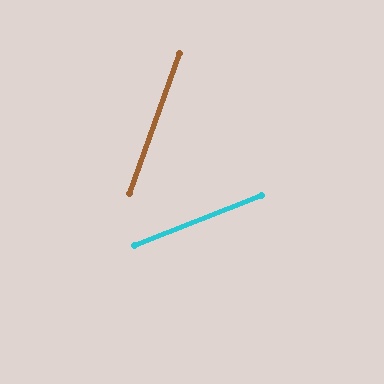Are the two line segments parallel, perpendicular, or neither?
Neither parallel nor perpendicular — they differ by about 49°.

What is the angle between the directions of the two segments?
Approximately 49 degrees.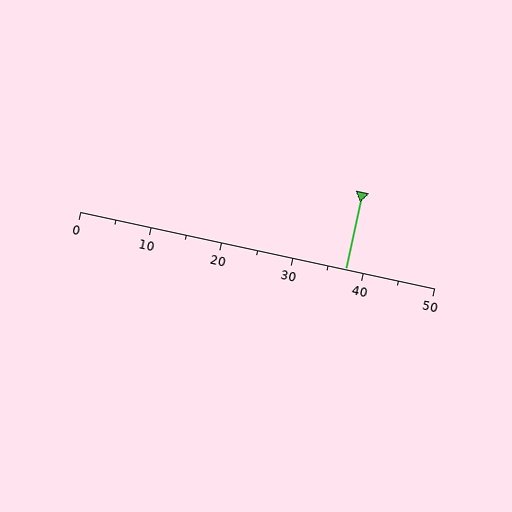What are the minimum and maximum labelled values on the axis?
The axis runs from 0 to 50.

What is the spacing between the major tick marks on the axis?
The major ticks are spaced 10 apart.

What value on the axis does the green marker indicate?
The marker indicates approximately 37.5.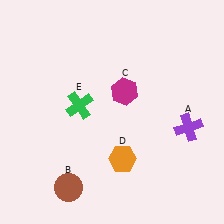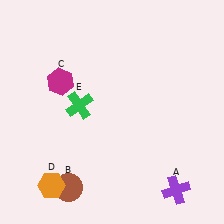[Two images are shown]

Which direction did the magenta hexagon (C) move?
The magenta hexagon (C) moved left.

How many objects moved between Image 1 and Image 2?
3 objects moved between the two images.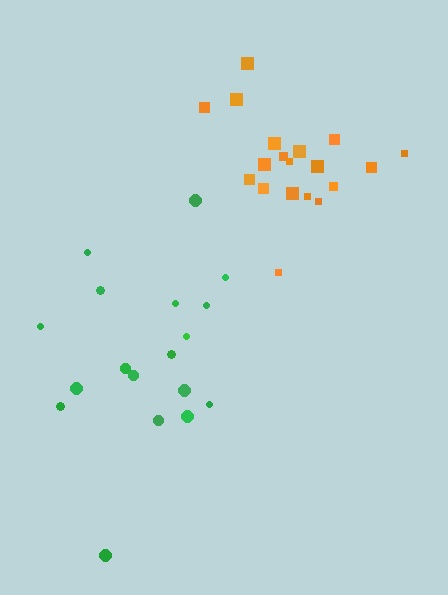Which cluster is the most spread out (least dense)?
Green.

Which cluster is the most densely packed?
Orange.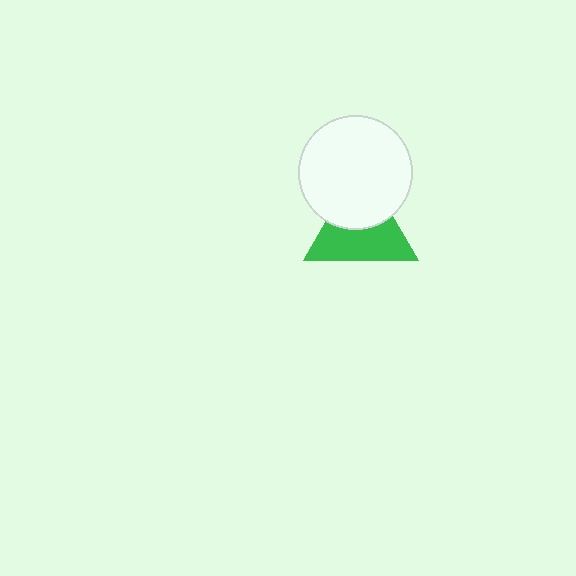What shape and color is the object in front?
The object in front is a white circle.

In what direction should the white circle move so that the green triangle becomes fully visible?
The white circle should move up. That is the shortest direction to clear the overlap and leave the green triangle fully visible.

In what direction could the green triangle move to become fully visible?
The green triangle could move down. That would shift it out from behind the white circle entirely.